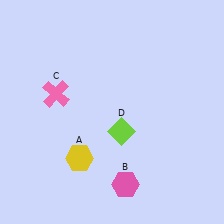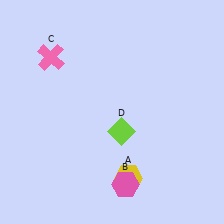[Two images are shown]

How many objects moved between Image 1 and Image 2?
2 objects moved between the two images.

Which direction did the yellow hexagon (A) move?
The yellow hexagon (A) moved right.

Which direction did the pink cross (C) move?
The pink cross (C) moved up.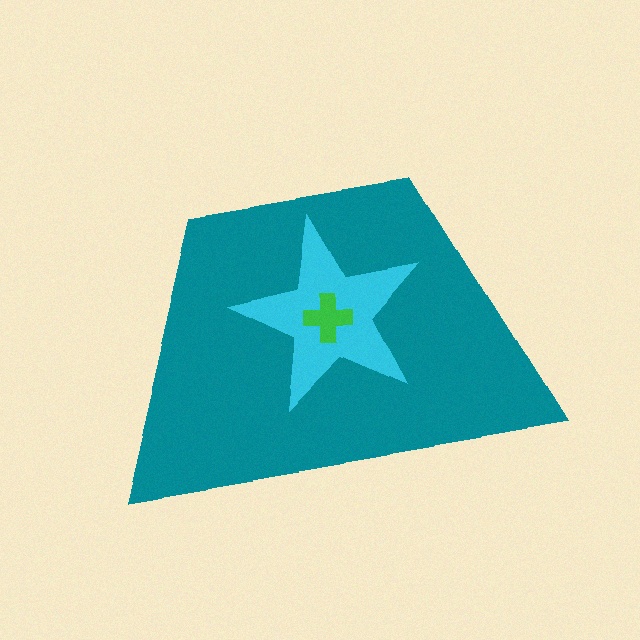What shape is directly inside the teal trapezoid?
The cyan star.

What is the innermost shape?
The green cross.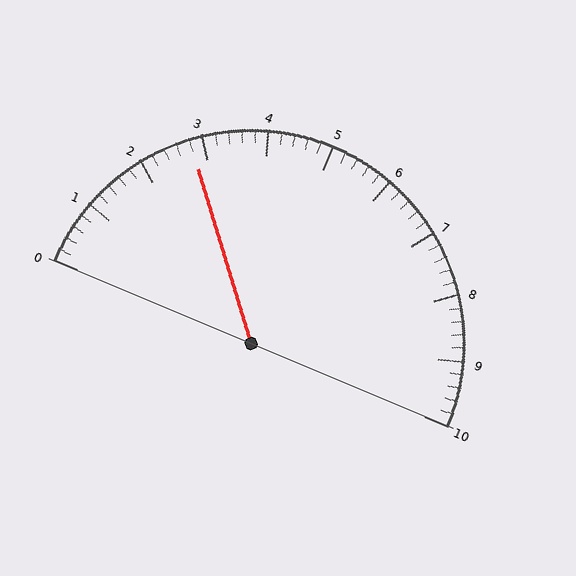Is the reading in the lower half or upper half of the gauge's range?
The reading is in the lower half of the range (0 to 10).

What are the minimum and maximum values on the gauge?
The gauge ranges from 0 to 10.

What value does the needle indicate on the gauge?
The needle indicates approximately 2.8.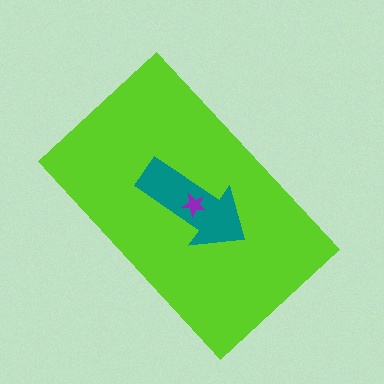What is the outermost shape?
The lime rectangle.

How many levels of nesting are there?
3.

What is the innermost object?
The purple star.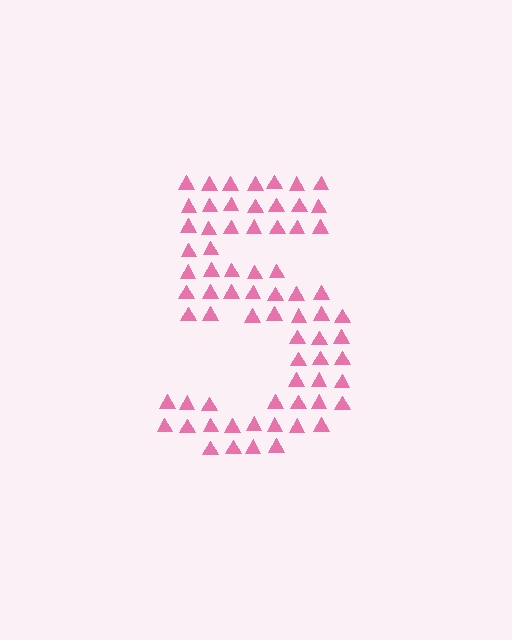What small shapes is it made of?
It is made of small triangles.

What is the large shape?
The large shape is the digit 5.